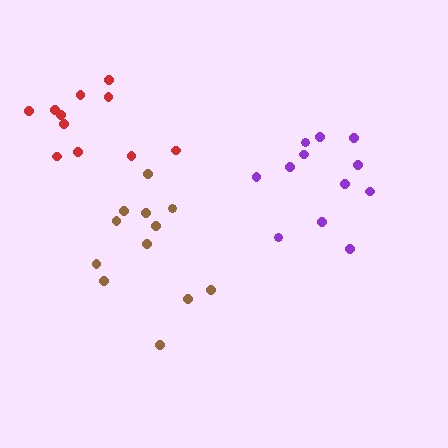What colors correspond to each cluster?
The clusters are colored: purple, brown, red.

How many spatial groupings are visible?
There are 3 spatial groupings.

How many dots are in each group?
Group 1: 12 dots, Group 2: 12 dots, Group 3: 11 dots (35 total).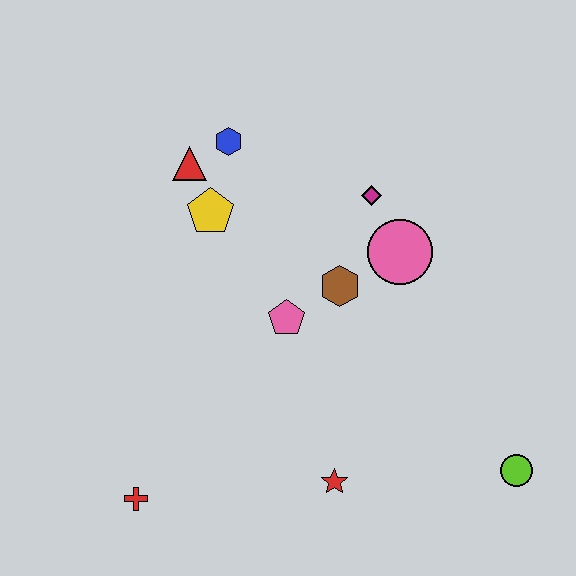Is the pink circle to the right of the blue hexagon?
Yes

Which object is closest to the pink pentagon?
The brown hexagon is closest to the pink pentagon.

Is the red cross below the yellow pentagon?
Yes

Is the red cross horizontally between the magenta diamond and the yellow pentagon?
No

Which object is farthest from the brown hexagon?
The red cross is farthest from the brown hexagon.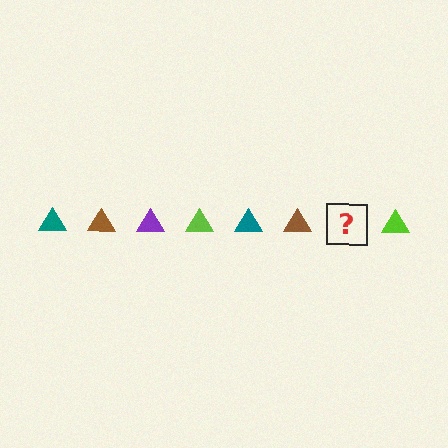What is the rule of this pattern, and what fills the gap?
The rule is that the pattern cycles through teal, brown, purple, lime triangles. The gap should be filled with a purple triangle.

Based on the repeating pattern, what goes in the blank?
The blank should be a purple triangle.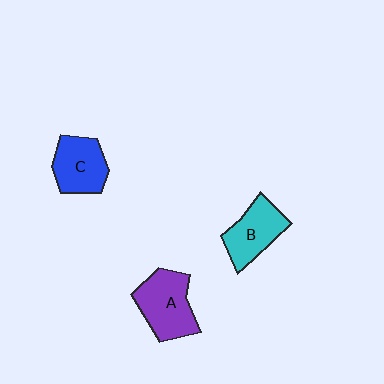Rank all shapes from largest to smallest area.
From largest to smallest: A (purple), B (cyan), C (blue).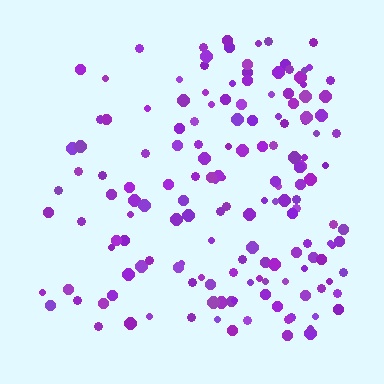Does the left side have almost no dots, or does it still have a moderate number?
Still a moderate number, just noticeably fewer than the right.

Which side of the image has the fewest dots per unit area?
The left.